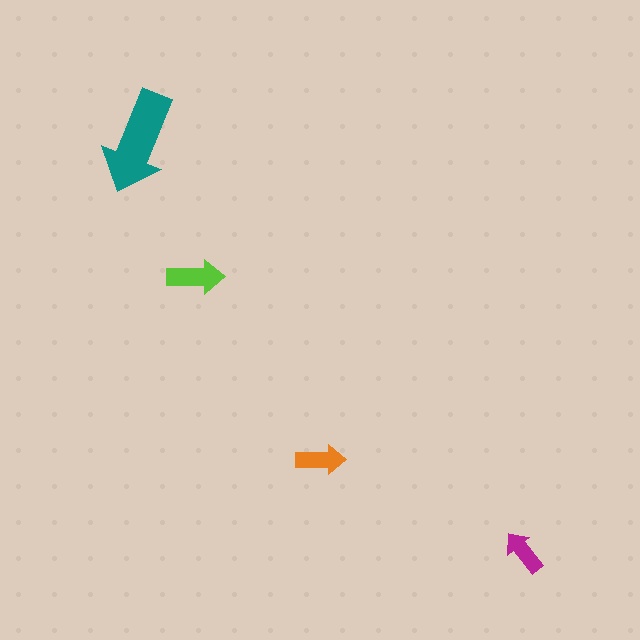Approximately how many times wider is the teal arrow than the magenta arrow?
About 2.5 times wider.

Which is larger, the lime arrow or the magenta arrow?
The lime one.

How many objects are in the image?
There are 4 objects in the image.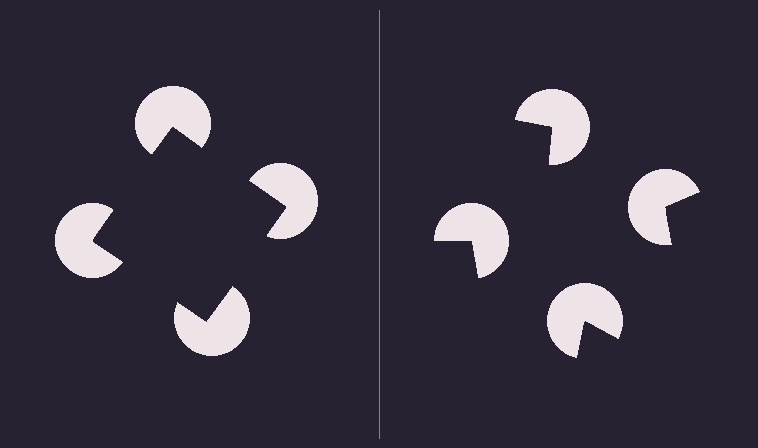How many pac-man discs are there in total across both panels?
8 — 4 on each side.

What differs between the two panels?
The pac-man discs are positioned identically on both sides; only the wedge orientations differ. On the left they align to a square; on the right they are misaligned.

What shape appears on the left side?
An illusory square.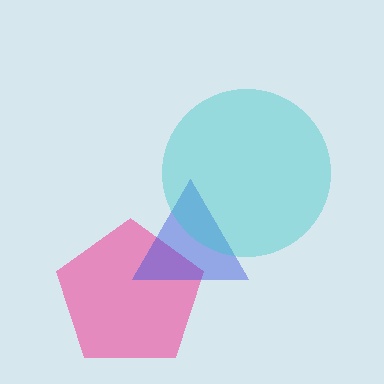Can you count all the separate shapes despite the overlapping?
Yes, there are 3 separate shapes.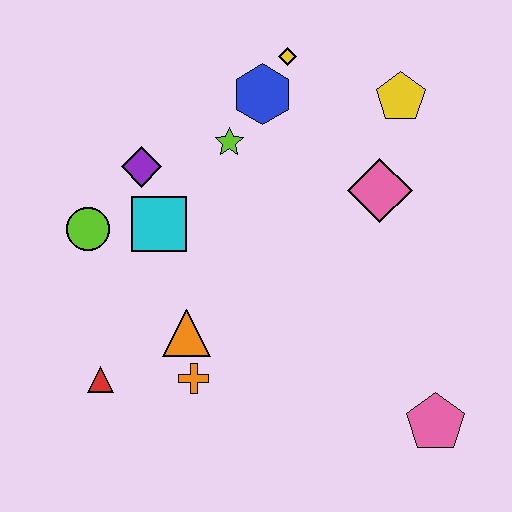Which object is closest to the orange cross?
The orange triangle is closest to the orange cross.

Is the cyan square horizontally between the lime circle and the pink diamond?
Yes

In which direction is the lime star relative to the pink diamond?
The lime star is to the left of the pink diamond.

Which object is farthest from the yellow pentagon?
The red triangle is farthest from the yellow pentagon.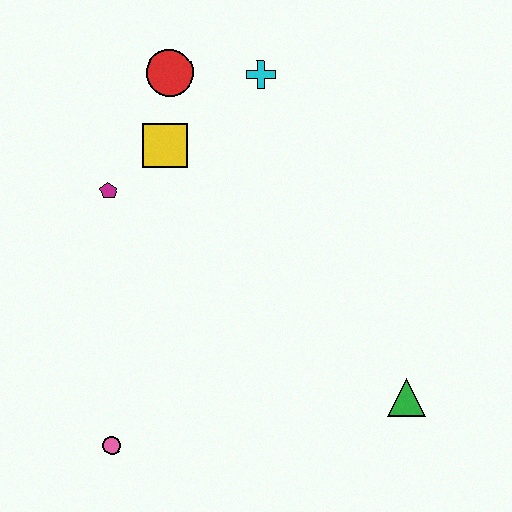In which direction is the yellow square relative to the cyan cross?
The yellow square is to the left of the cyan cross.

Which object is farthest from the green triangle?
The red circle is farthest from the green triangle.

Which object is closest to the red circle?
The yellow square is closest to the red circle.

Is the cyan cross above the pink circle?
Yes